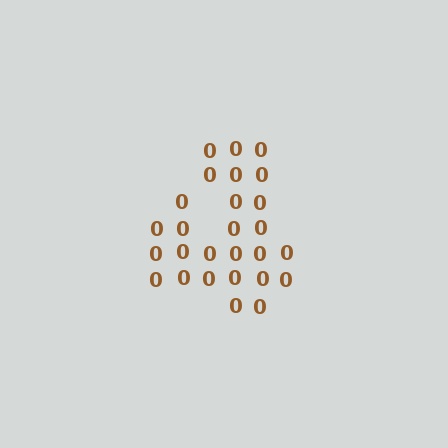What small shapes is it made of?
It is made of small digit 0's.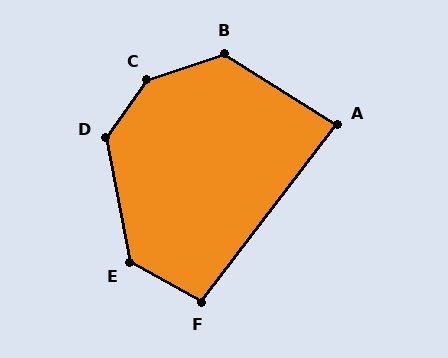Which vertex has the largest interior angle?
C, at approximately 145 degrees.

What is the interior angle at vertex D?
Approximately 133 degrees (obtuse).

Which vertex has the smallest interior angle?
A, at approximately 85 degrees.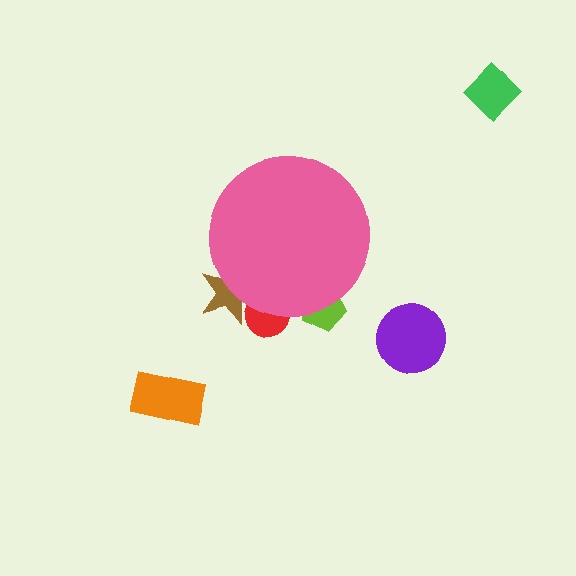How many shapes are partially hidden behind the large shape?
3 shapes are partially hidden.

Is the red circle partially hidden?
Yes, the red circle is partially hidden behind the pink circle.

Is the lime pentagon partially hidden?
Yes, the lime pentagon is partially hidden behind the pink circle.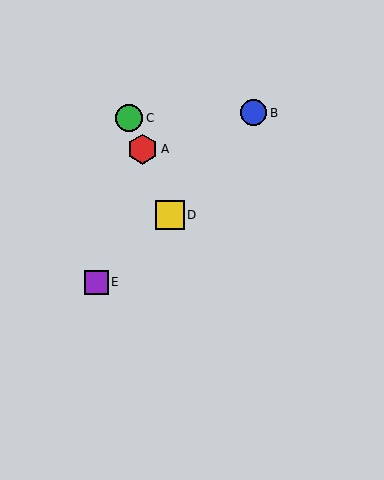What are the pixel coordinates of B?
Object B is at (254, 113).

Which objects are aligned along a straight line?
Objects A, C, D are aligned along a straight line.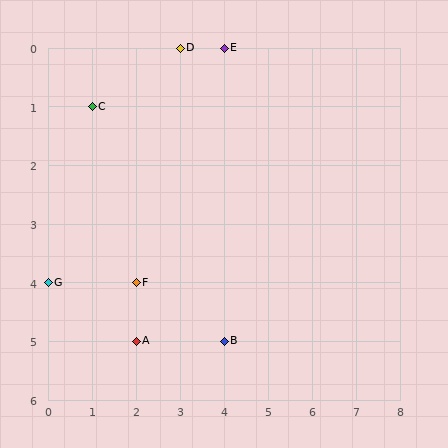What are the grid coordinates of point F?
Point F is at grid coordinates (2, 4).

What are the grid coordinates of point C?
Point C is at grid coordinates (1, 1).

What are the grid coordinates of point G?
Point G is at grid coordinates (0, 4).